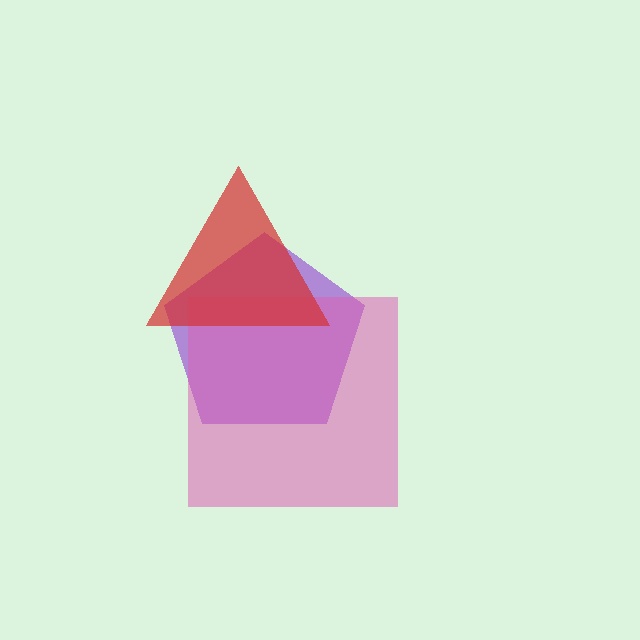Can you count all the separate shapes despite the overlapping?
Yes, there are 3 separate shapes.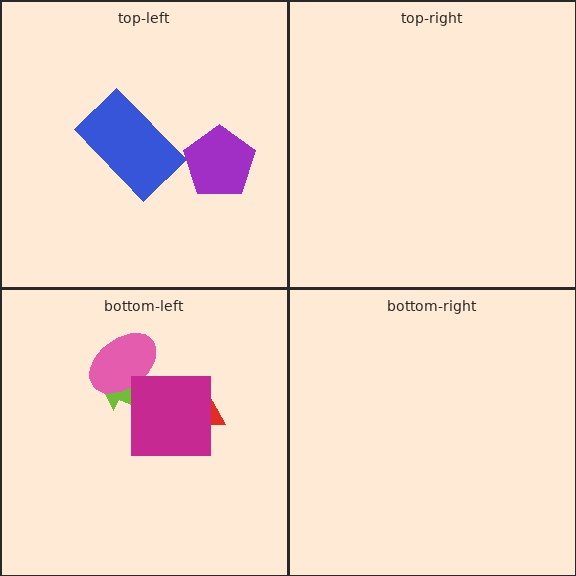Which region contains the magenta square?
The bottom-left region.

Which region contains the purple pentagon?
The top-left region.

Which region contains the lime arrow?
The bottom-left region.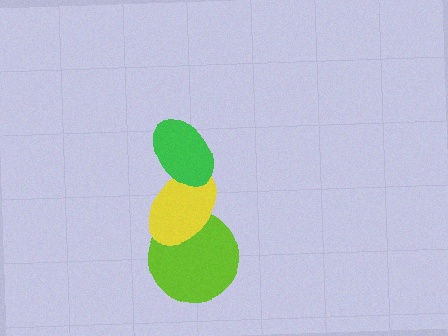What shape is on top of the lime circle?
The yellow ellipse is on top of the lime circle.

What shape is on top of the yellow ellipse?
The green ellipse is on top of the yellow ellipse.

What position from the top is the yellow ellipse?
The yellow ellipse is 2nd from the top.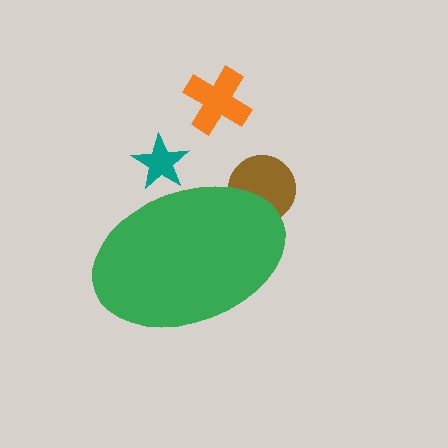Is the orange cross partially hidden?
No, the orange cross is fully visible.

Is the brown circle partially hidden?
Yes, the brown circle is partially hidden behind the green ellipse.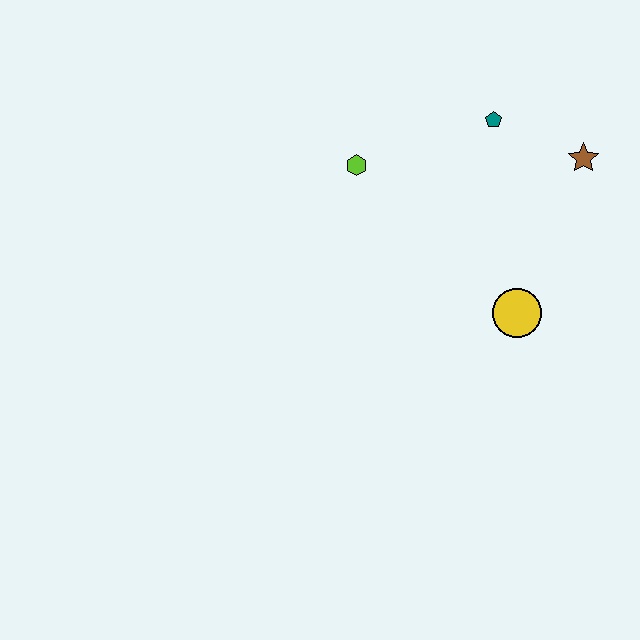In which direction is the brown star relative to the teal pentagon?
The brown star is to the right of the teal pentagon.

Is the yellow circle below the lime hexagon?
Yes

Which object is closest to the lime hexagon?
The teal pentagon is closest to the lime hexagon.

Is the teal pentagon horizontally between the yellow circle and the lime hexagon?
Yes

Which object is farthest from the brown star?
The lime hexagon is farthest from the brown star.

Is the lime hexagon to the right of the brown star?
No